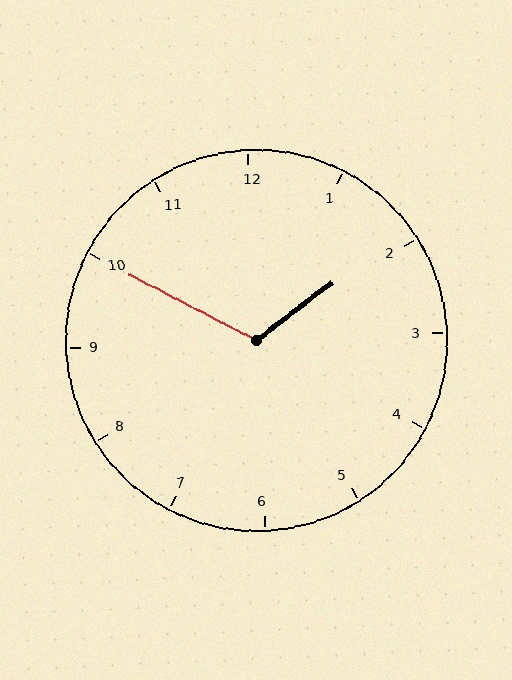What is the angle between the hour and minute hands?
Approximately 115 degrees.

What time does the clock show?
1:50.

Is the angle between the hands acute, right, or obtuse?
It is obtuse.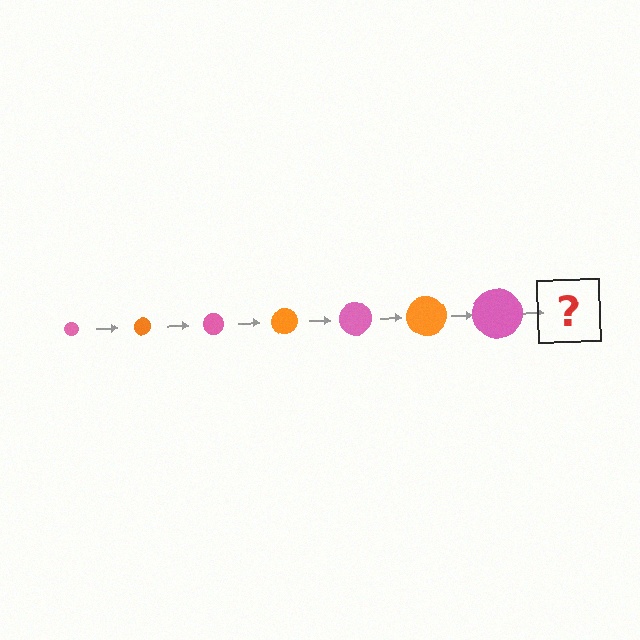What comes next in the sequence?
The next element should be an orange circle, larger than the previous one.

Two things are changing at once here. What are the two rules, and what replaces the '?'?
The two rules are that the circle grows larger each step and the color cycles through pink and orange. The '?' should be an orange circle, larger than the previous one.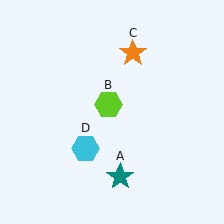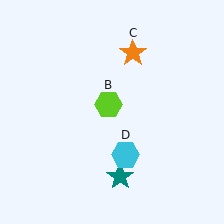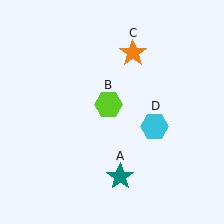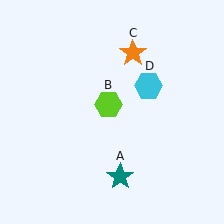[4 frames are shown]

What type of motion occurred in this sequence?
The cyan hexagon (object D) rotated counterclockwise around the center of the scene.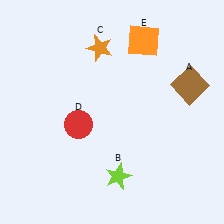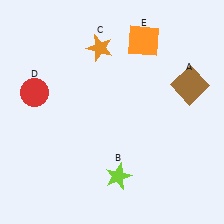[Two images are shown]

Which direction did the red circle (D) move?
The red circle (D) moved left.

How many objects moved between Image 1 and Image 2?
1 object moved between the two images.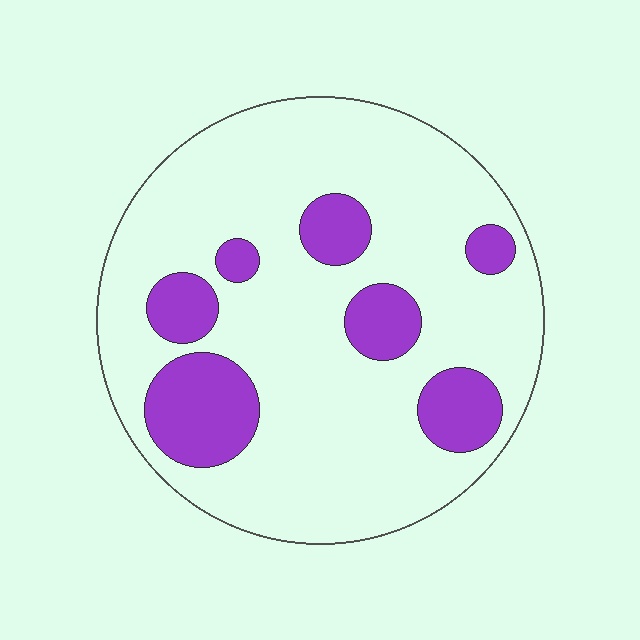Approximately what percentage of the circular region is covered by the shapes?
Approximately 20%.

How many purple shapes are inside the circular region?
7.